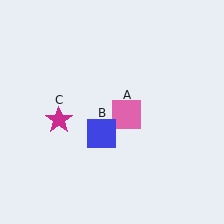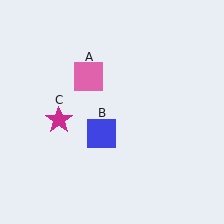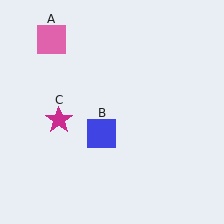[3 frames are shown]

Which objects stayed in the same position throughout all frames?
Blue square (object B) and magenta star (object C) remained stationary.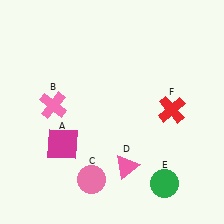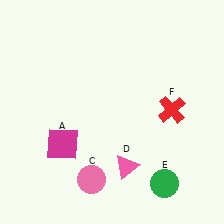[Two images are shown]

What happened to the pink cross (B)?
The pink cross (B) was removed in Image 2. It was in the top-left area of Image 1.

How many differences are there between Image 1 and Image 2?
There is 1 difference between the two images.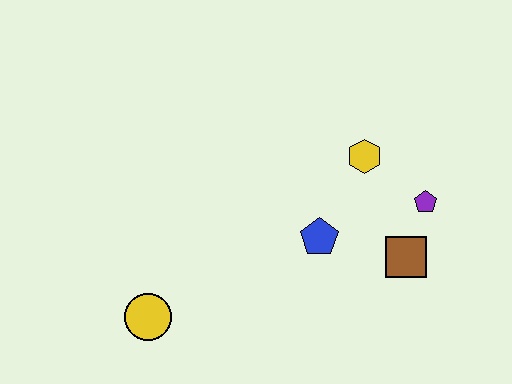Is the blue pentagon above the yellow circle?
Yes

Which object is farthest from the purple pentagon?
The yellow circle is farthest from the purple pentagon.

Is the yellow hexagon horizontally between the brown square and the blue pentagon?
Yes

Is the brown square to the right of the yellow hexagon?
Yes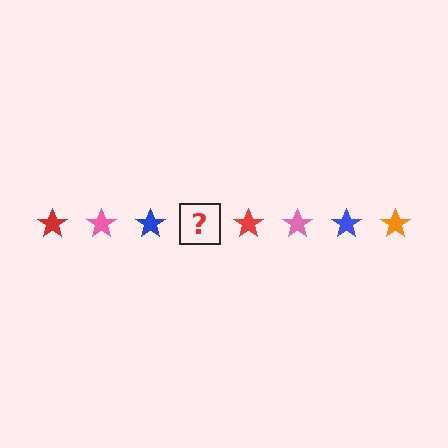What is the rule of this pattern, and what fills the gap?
The rule is that the pattern cycles through red, pink, blue, orange stars. The gap should be filled with an orange star.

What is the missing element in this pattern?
The missing element is an orange star.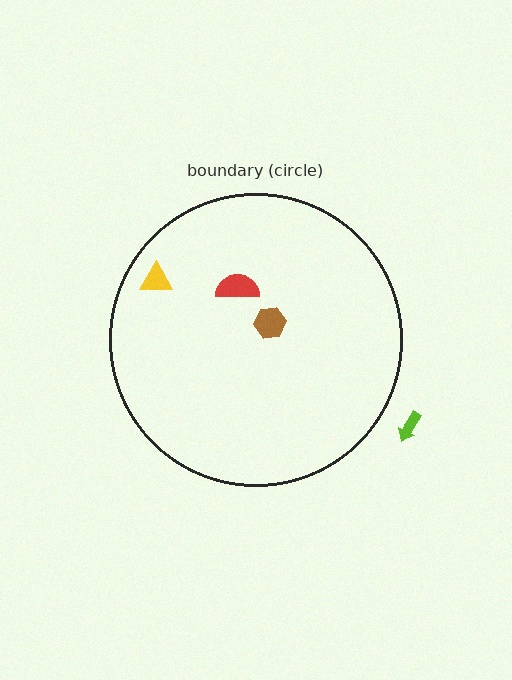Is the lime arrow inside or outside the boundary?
Outside.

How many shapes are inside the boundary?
3 inside, 1 outside.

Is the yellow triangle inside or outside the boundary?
Inside.